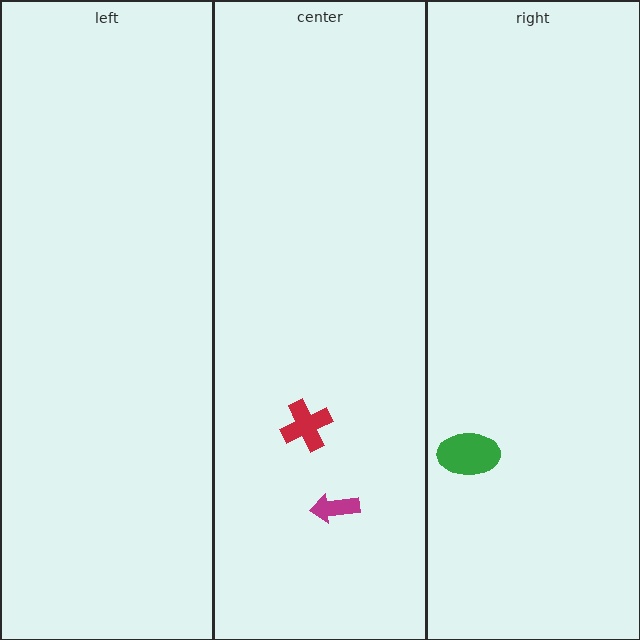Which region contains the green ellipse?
The right region.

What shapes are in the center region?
The magenta arrow, the red cross.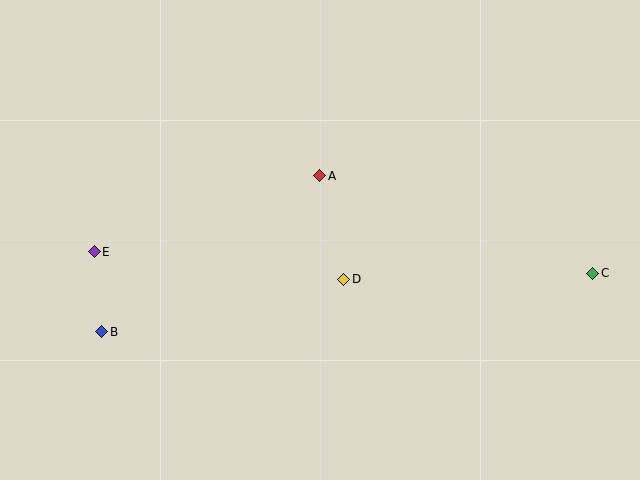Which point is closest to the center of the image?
Point D at (344, 279) is closest to the center.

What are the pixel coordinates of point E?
Point E is at (94, 252).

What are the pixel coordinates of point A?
Point A is at (320, 176).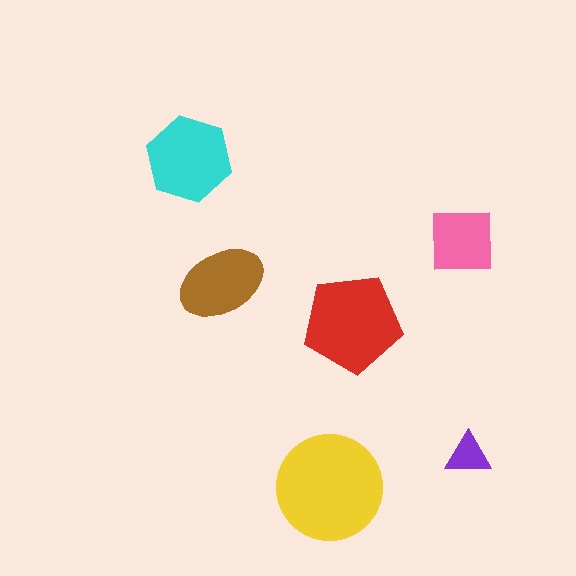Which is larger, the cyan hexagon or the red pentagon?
The red pentagon.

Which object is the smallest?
The purple triangle.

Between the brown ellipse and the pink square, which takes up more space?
The brown ellipse.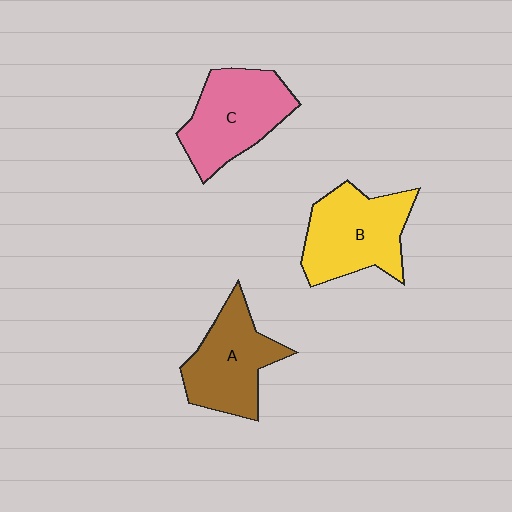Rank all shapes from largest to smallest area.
From largest to smallest: B (yellow), C (pink), A (brown).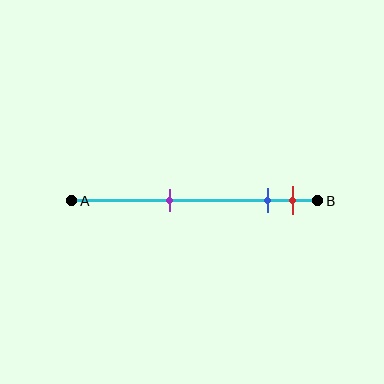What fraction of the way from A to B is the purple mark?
The purple mark is approximately 40% (0.4) of the way from A to B.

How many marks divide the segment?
There are 3 marks dividing the segment.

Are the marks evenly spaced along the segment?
No, the marks are not evenly spaced.